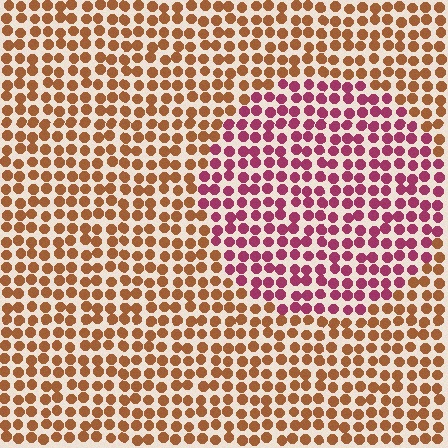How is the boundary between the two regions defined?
The boundary is defined purely by a slight shift in hue (about 50 degrees). Spacing, size, and orientation are identical on both sides.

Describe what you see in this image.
The image is filled with small brown elements in a uniform arrangement. A circle-shaped region is visible where the elements are tinted to a slightly different hue, forming a subtle color boundary.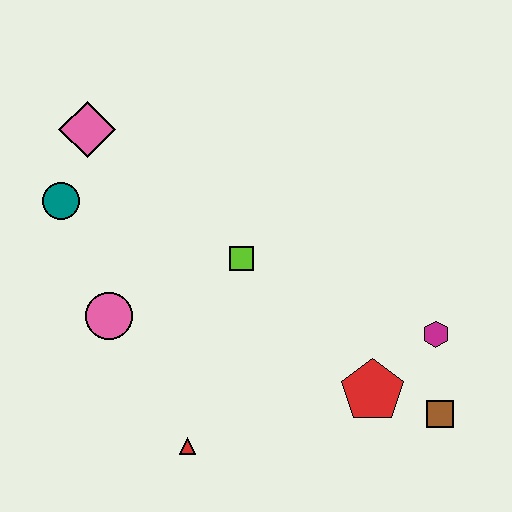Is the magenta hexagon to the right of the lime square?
Yes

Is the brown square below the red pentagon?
Yes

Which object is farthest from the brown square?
The pink diamond is farthest from the brown square.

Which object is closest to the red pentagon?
The brown square is closest to the red pentagon.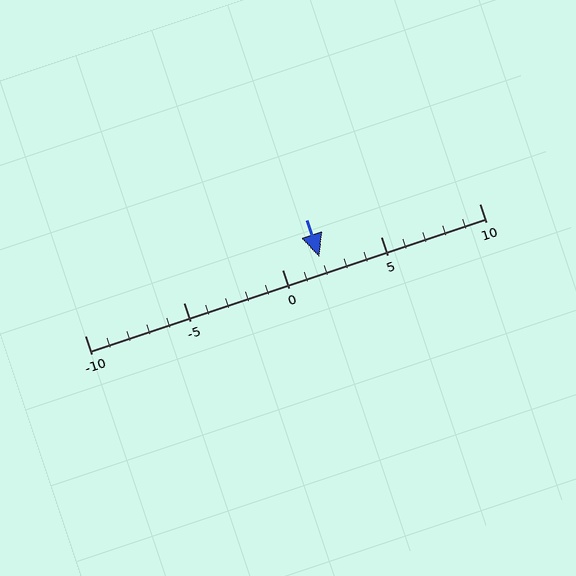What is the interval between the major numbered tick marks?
The major tick marks are spaced 5 units apart.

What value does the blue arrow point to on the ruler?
The blue arrow points to approximately 2.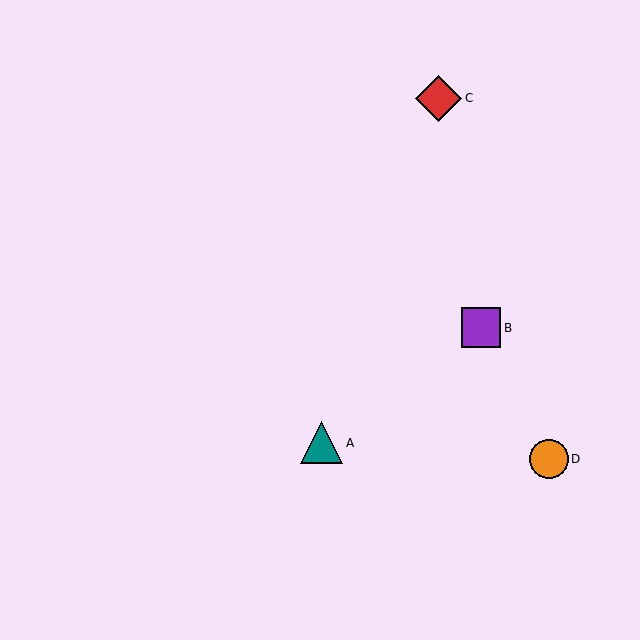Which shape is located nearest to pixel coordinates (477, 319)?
The purple square (labeled B) at (481, 328) is nearest to that location.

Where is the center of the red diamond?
The center of the red diamond is at (439, 98).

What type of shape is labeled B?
Shape B is a purple square.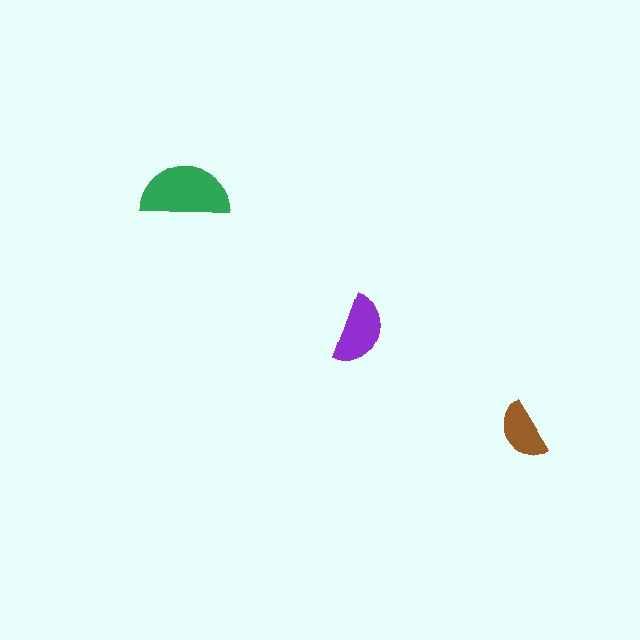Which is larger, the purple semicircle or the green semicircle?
The green one.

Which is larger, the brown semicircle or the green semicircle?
The green one.